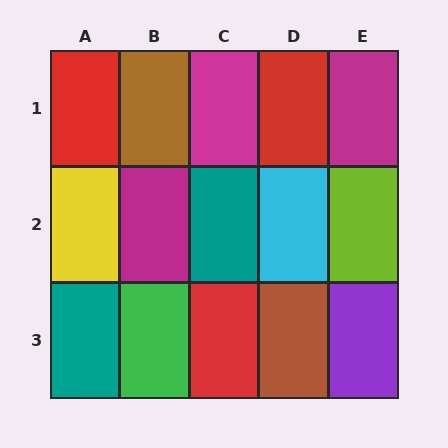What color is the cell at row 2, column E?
Lime.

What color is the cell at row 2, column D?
Cyan.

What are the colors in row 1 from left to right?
Red, brown, magenta, red, magenta.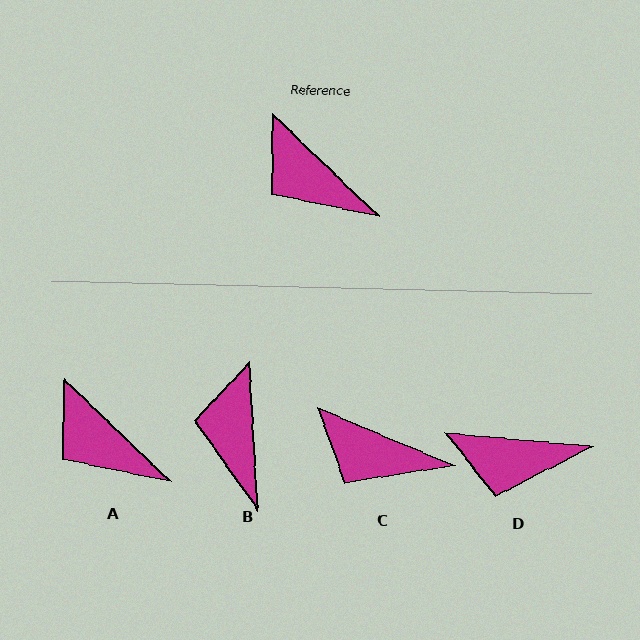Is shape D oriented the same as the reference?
No, it is off by about 39 degrees.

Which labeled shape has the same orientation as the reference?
A.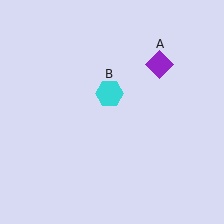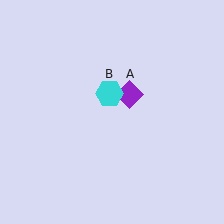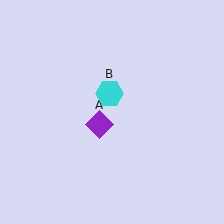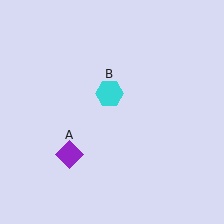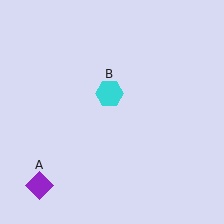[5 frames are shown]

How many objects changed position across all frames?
1 object changed position: purple diamond (object A).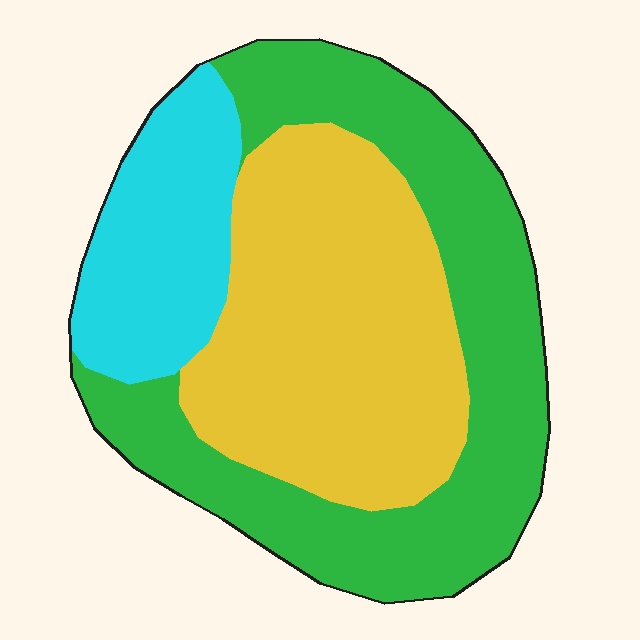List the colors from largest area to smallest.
From largest to smallest: green, yellow, cyan.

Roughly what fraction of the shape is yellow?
Yellow takes up about two fifths (2/5) of the shape.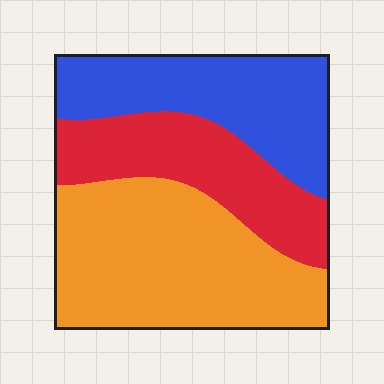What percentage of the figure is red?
Red covers about 25% of the figure.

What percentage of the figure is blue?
Blue takes up about one third (1/3) of the figure.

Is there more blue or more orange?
Orange.